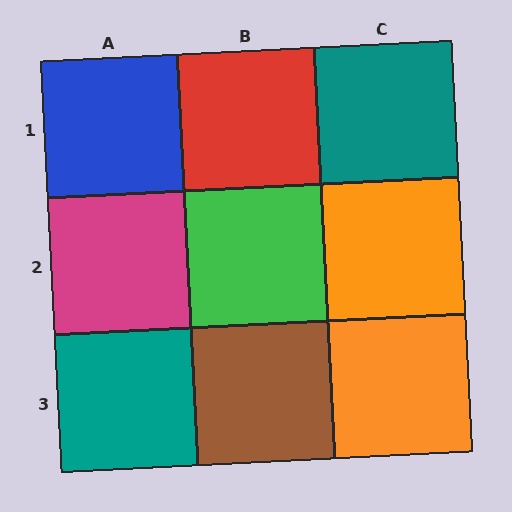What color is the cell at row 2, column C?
Orange.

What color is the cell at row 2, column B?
Green.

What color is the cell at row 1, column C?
Teal.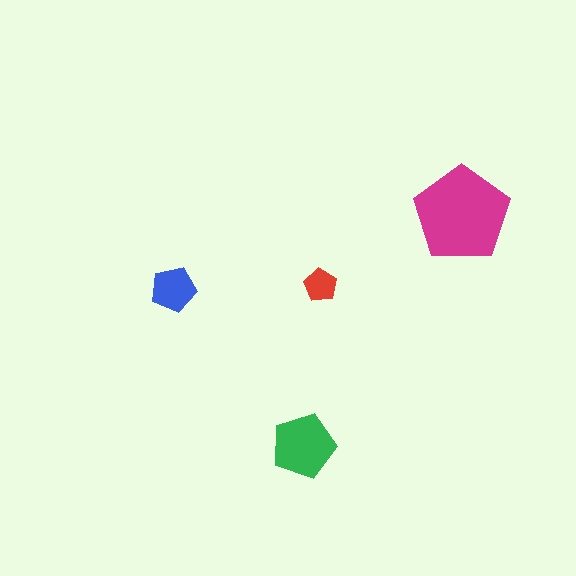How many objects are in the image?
There are 4 objects in the image.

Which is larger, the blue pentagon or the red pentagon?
The blue one.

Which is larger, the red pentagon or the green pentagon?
The green one.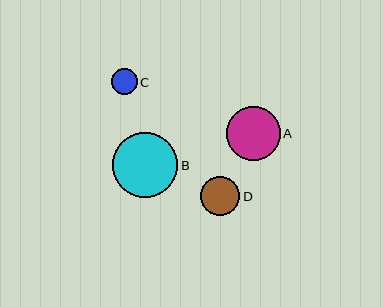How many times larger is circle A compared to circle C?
Circle A is approximately 2.1 times the size of circle C.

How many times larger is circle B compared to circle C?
Circle B is approximately 2.5 times the size of circle C.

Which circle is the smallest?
Circle C is the smallest with a size of approximately 26 pixels.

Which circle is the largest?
Circle B is the largest with a size of approximately 65 pixels.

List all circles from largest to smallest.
From largest to smallest: B, A, D, C.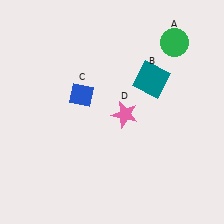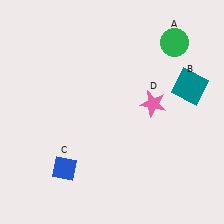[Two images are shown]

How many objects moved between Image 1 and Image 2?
3 objects moved between the two images.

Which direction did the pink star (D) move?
The pink star (D) moved right.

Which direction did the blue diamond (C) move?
The blue diamond (C) moved down.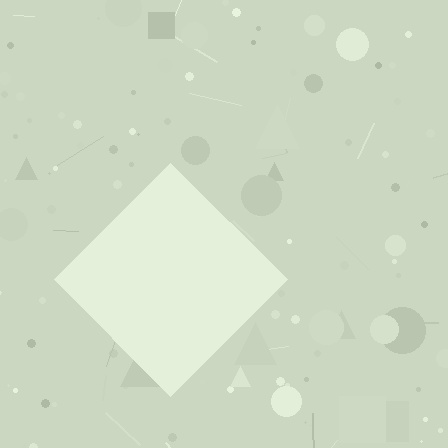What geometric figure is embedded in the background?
A diamond is embedded in the background.